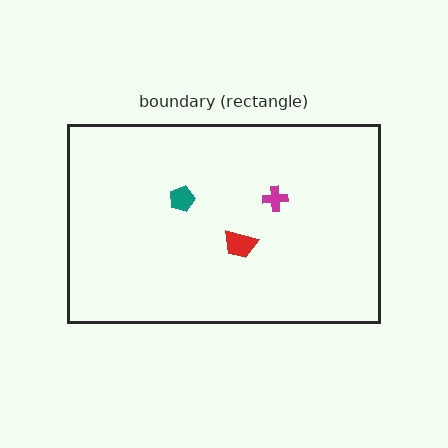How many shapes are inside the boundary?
3 inside, 0 outside.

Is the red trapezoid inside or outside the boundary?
Inside.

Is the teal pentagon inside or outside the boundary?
Inside.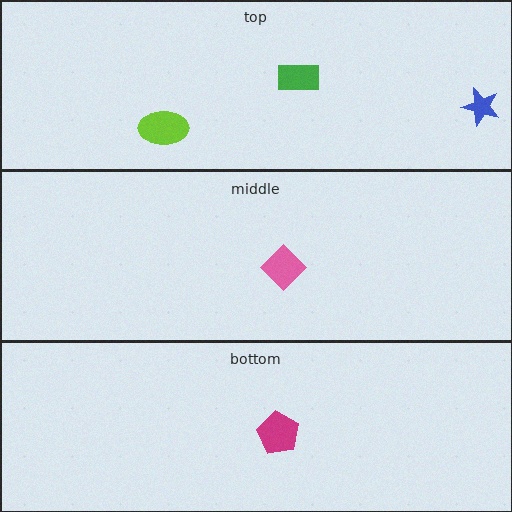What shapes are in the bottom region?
The magenta pentagon.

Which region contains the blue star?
The top region.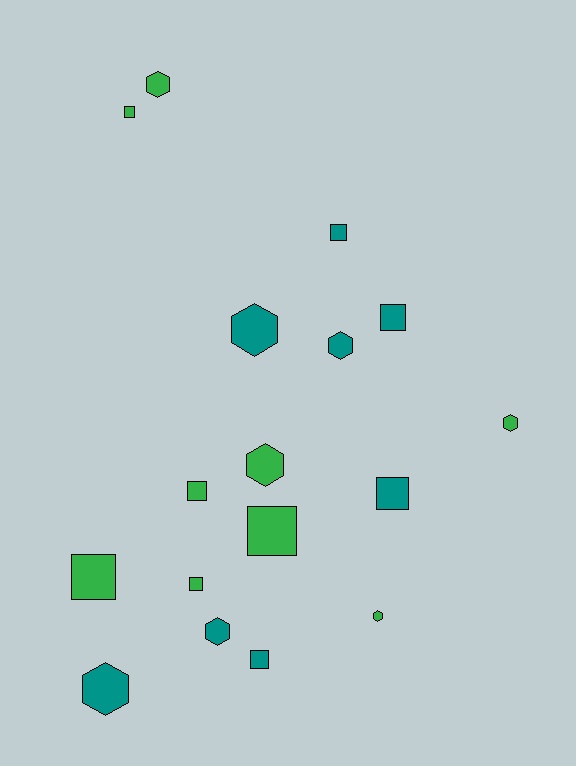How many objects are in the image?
There are 17 objects.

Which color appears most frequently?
Green, with 9 objects.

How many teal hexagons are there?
There are 4 teal hexagons.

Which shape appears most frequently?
Square, with 9 objects.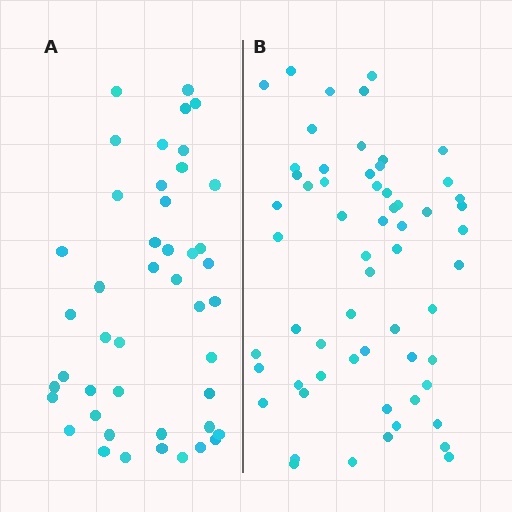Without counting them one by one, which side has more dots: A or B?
Region B (the right region) has more dots.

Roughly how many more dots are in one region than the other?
Region B has approximately 15 more dots than region A.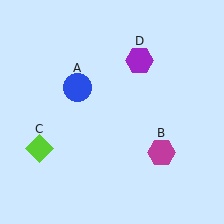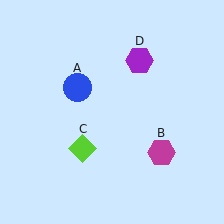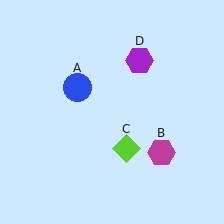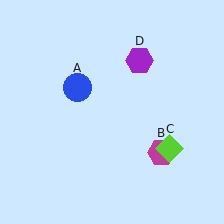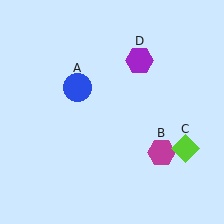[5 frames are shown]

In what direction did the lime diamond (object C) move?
The lime diamond (object C) moved right.